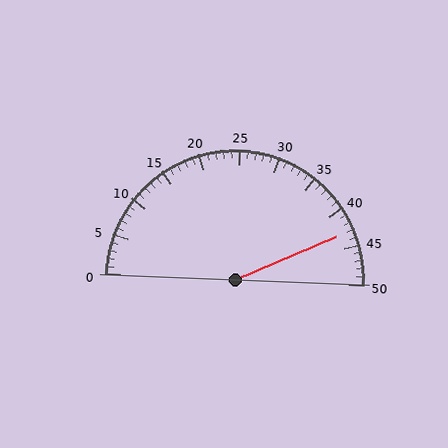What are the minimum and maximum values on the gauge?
The gauge ranges from 0 to 50.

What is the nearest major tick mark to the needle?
The nearest major tick mark is 45.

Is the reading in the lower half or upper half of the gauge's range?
The reading is in the upper half of the range (0 to 50).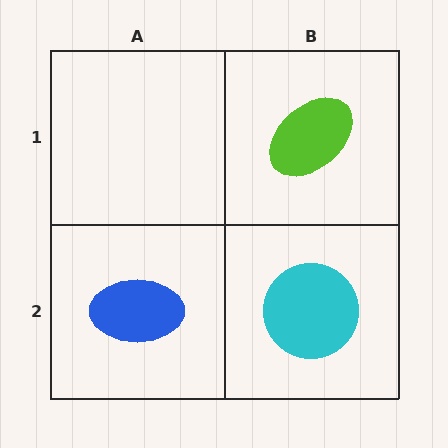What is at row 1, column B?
A lime ellipse.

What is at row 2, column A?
A blue ellipse.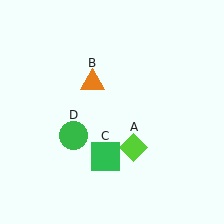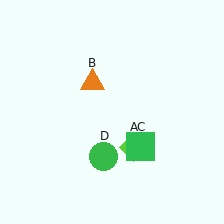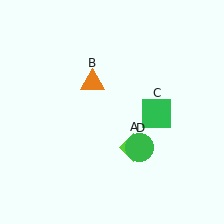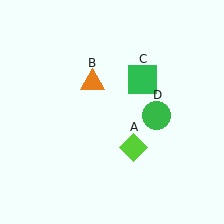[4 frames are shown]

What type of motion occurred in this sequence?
The green square (object C), green circle (object D) rotated counterclockwise around the center of the scene.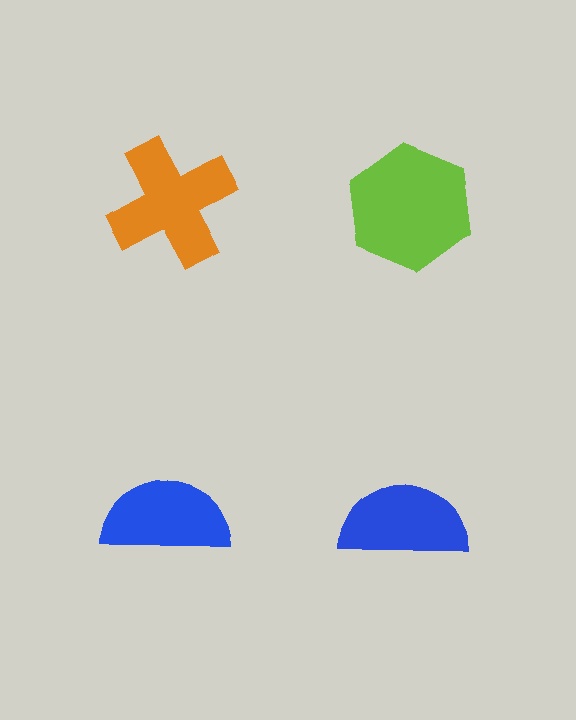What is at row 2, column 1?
A blue semicircle.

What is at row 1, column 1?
An orange cross.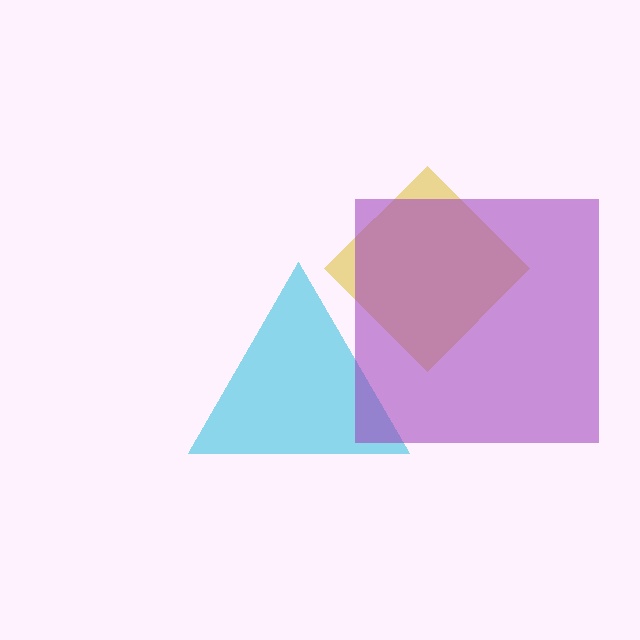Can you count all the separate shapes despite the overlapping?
Yes, there are 3 separate shapes.